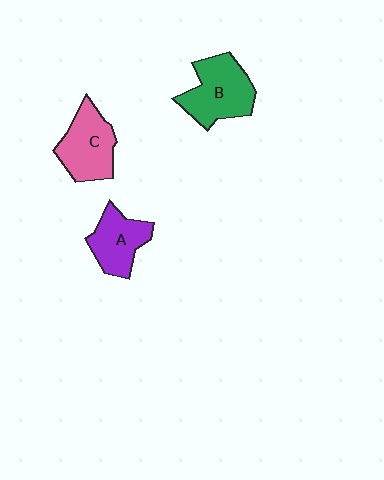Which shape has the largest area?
Shape B (green).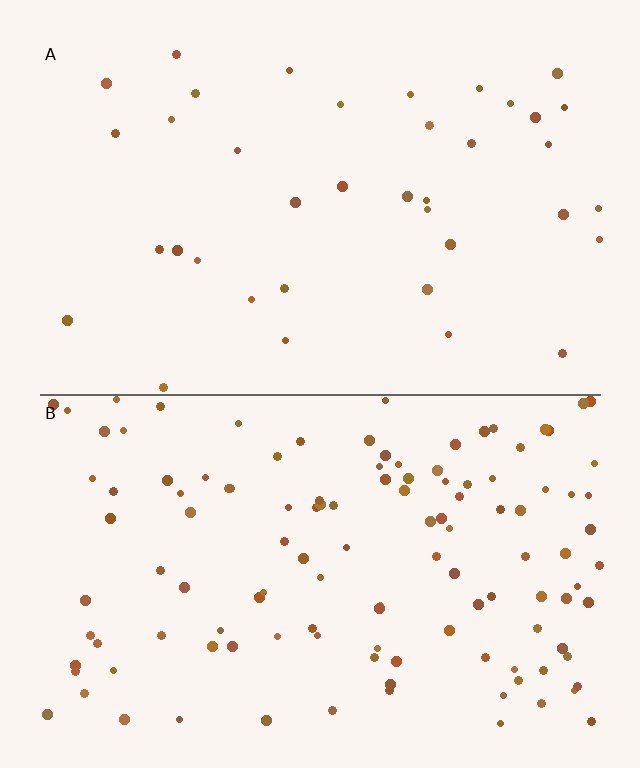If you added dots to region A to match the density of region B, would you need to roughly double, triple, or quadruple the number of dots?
Approximately triple.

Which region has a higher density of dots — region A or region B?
B (the bottom).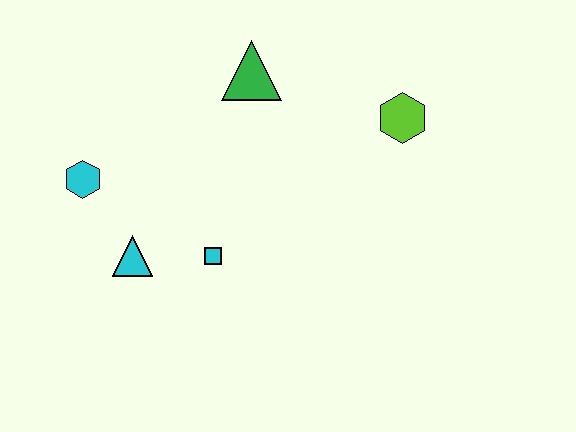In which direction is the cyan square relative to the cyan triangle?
The cyan square is to the right of the cyan triangle.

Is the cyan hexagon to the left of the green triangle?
Yes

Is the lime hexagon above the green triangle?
No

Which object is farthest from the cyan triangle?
The lime hexagon is farthest from the cyan triangle.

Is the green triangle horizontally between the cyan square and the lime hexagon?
Yes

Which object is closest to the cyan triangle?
The cyan square is closest to the cyan triangle.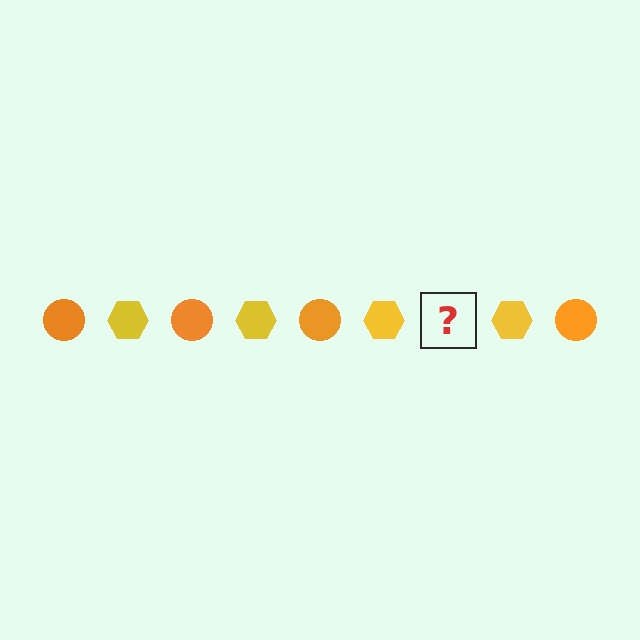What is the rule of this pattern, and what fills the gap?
The rule is that the pattern alternates between orange circle and yellow hexagon. The gap should be filled with an orange circle.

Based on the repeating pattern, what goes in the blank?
The blank should be an orange circle.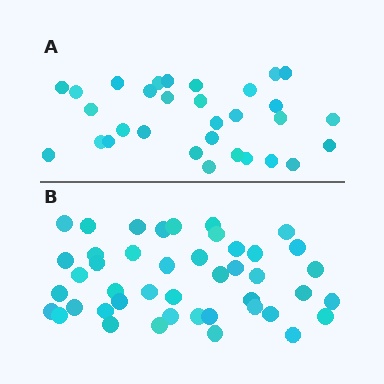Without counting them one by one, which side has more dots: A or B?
Region B (the bottom region) has more dots.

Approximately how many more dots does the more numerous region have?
Region B has approximately 15 more dots than region A.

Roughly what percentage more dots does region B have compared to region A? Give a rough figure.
About 40% more.